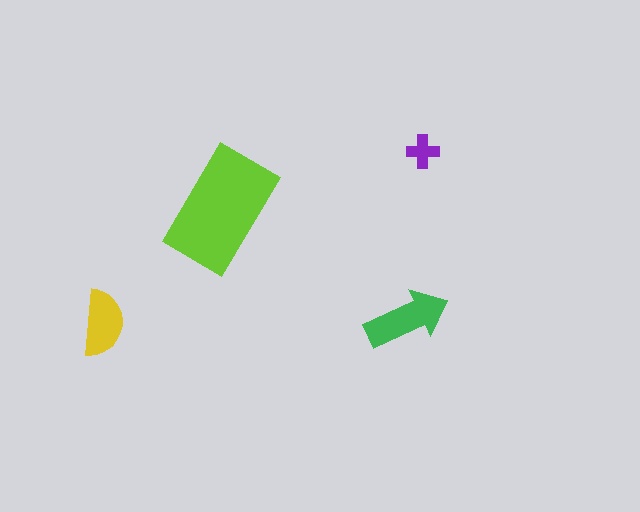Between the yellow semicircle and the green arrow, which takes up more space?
The green arrow.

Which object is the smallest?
The purple cross.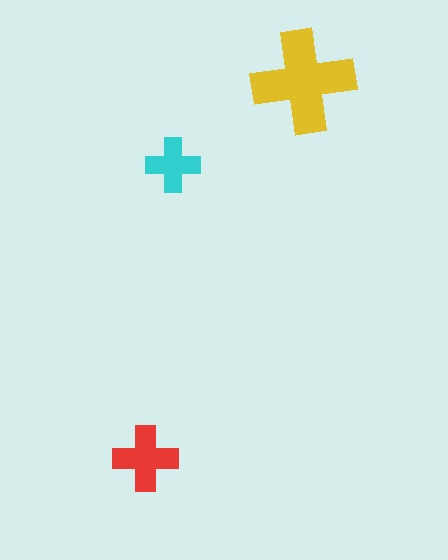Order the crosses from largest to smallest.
the yellow one, the red one, the cyan one.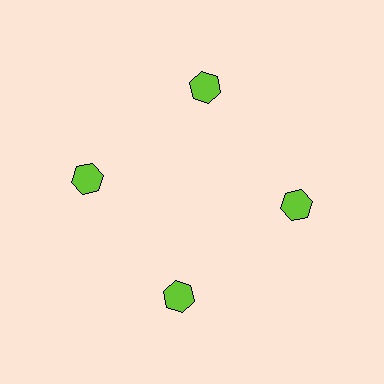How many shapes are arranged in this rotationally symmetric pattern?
There are 4 shapes, arranged in 4 groups of 1.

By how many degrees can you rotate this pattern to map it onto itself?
The pattern maps onto itself every 90 degrees of rotation.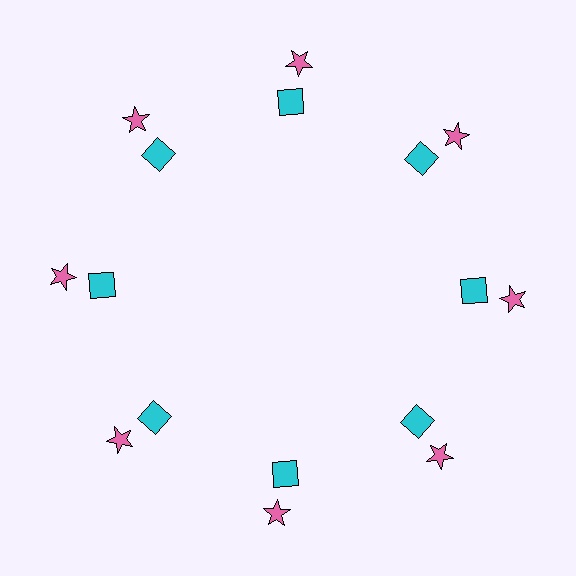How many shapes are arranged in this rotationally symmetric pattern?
There are 16 shapes, arranged in 8 groups of 2.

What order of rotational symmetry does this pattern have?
This pattern has 8-fold rotational symmetry.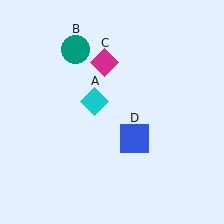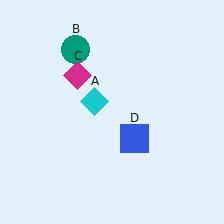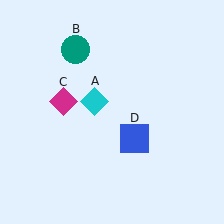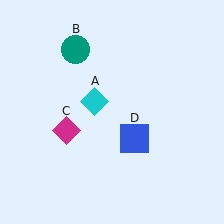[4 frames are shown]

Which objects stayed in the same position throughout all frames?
Cyan diamond (object A) and teal circle (object B) and blue square (object D) remained stationary.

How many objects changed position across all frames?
1 object changed position: magenta diamond (object C).